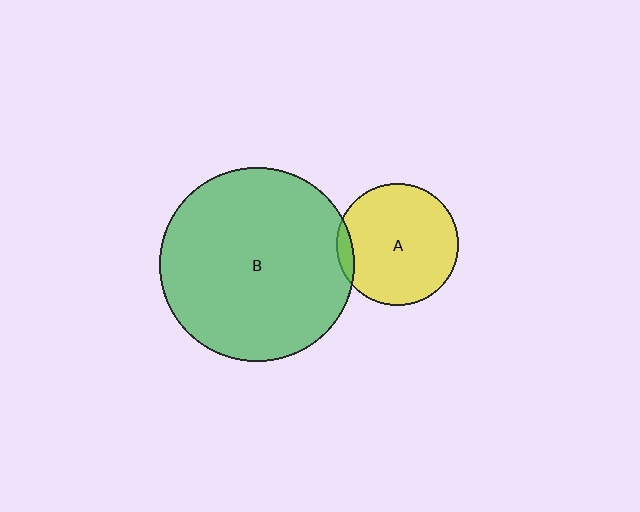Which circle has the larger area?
Circle B (green).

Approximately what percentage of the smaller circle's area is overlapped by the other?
Approximately 5%.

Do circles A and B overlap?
Yes.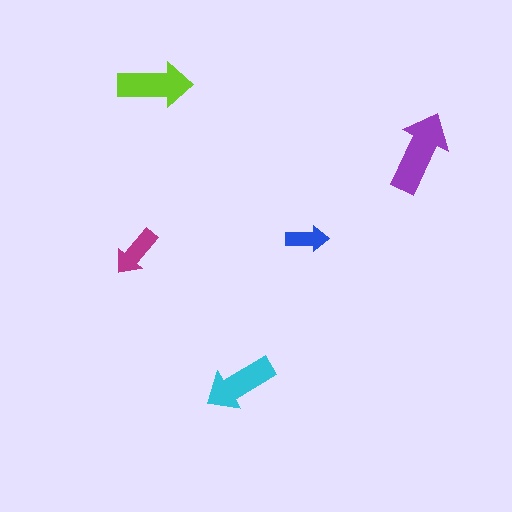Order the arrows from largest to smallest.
the purple one, the lime one, the cyan one, the magenta one, the blue one.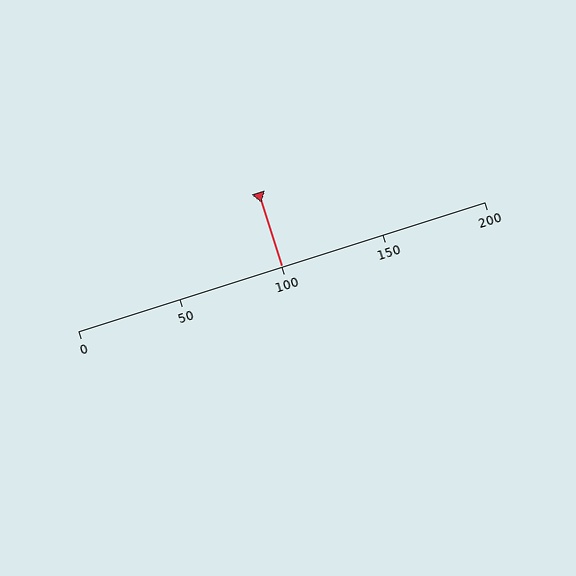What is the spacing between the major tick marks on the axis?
The major ticks are spaced 50 apart.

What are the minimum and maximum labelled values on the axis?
The axis runs from 0 to 200.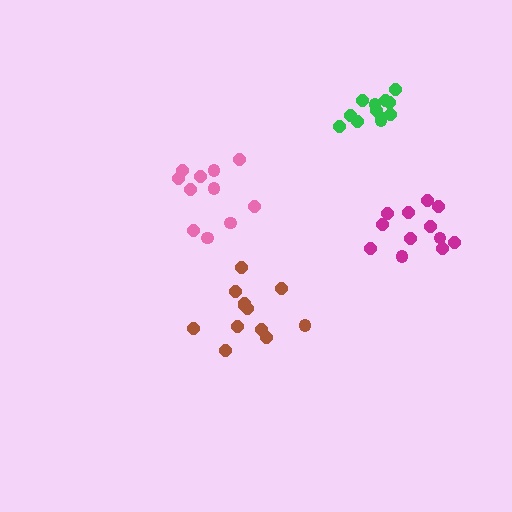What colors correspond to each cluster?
The clusters are colored: brown, pink, green, magenta.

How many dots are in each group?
Group 1: 12 dots, Group 2: 11 dots, Group 3: 12 dots, Group 4: 12 dots (47 total).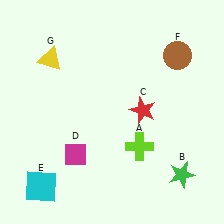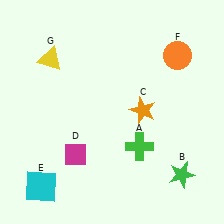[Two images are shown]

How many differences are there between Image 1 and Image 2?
There are 3 differences between the two images.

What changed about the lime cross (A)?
In Image 1, A is lime. In Image 2, it changed to green.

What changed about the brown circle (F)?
In Image 1, F is brown. In Image 2, it changed to orange.